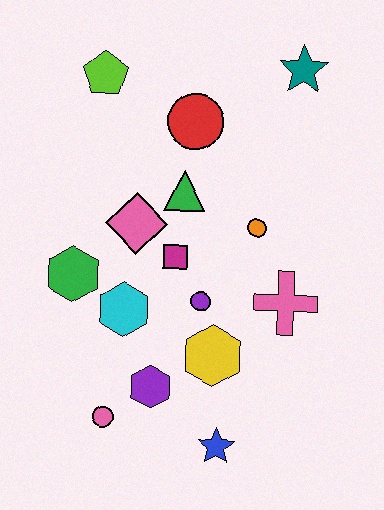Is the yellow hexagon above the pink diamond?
No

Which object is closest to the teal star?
The red circle is closest to the teal star.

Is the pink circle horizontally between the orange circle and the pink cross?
No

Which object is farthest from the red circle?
The blue star is farthest from the red circle.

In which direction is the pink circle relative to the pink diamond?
The pink circle is below the pink diamond.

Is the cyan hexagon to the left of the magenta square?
Yes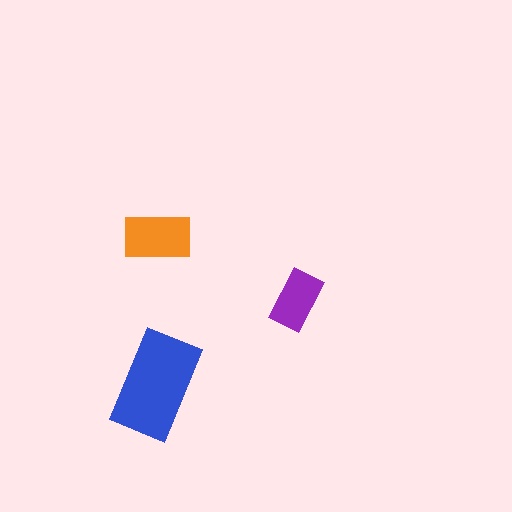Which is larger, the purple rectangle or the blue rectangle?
The blue one.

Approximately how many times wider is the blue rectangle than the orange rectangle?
About 1.5 times wider.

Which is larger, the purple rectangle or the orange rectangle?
The orange one.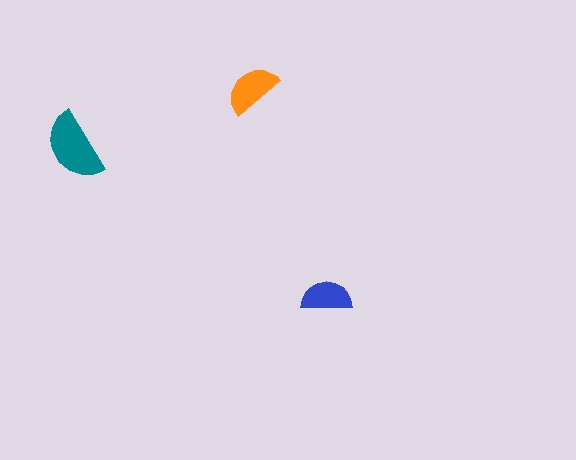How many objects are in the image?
There are 3 objects in the image.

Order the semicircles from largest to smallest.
the teal one, the orange one, the blue one.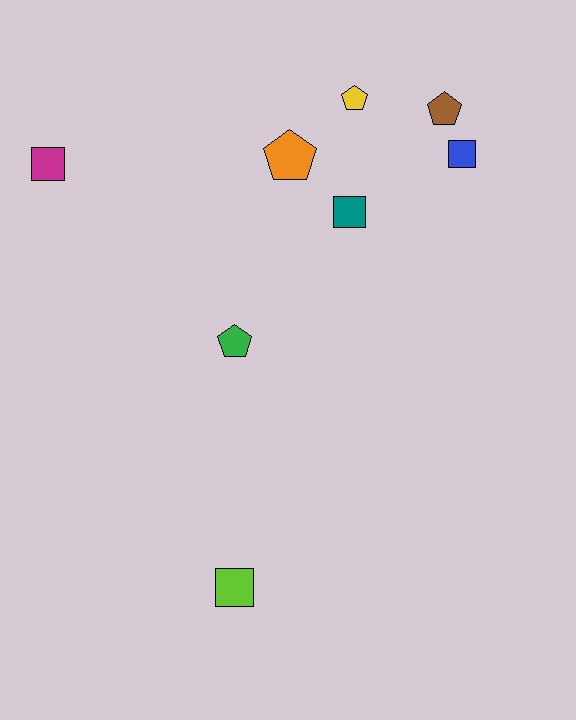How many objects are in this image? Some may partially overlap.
There are 8 objects.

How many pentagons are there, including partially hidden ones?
There are 4 pentagons.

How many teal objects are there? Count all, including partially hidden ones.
There is 1 teal object.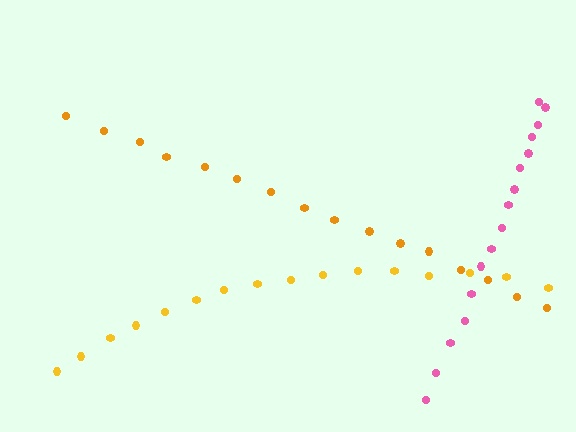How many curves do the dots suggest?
There are 3 distinct paths.